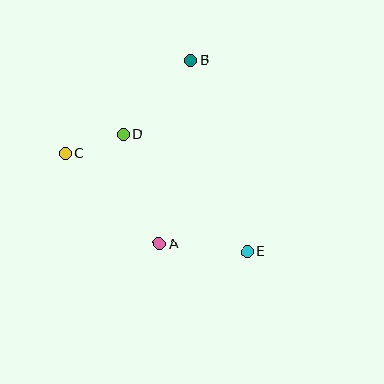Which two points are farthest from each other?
Points C and E are farthest from each other.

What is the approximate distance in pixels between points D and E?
The distance between D and E is approximately 170 pixels.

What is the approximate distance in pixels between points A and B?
The distance between A and B is approximately 186 pixels.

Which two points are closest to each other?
Points C and D are closest to each other.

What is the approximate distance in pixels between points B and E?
The distance between B and E is approximately 200 pixels.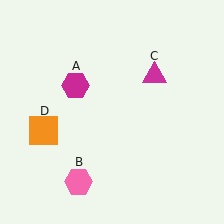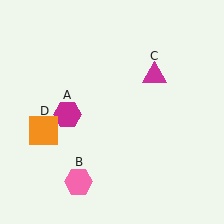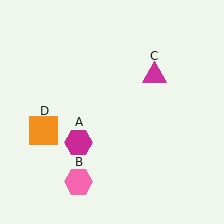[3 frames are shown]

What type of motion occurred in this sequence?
The magenta hexagon (object A) rotated counterclockwise around the center of the scene.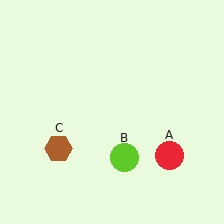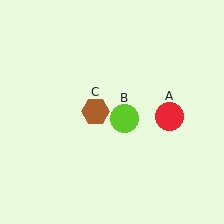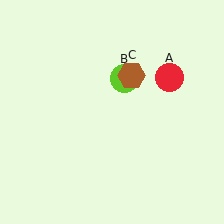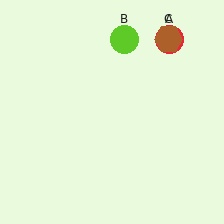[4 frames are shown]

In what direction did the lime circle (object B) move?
The lime circle (object B) moved up.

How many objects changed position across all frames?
3 objects changed position: red circle (object A), lime circle (object B), brown hexagon (object C).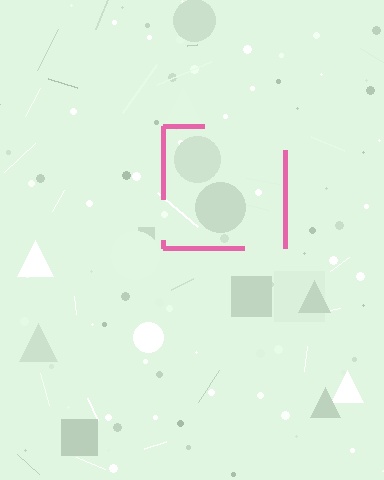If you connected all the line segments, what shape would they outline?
They would outline a square.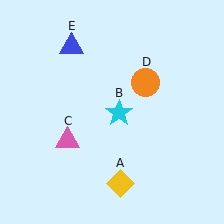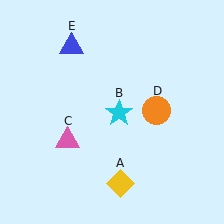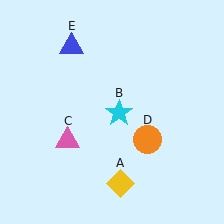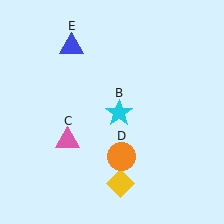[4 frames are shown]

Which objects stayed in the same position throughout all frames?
Yellow diamond (object A) and cyan star (object B) and pink triangle (object C) and blue triangle (object E) remained stationary.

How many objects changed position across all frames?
1 object changed position: orange circle (object D).